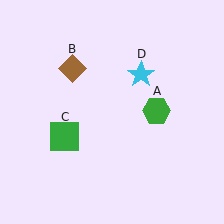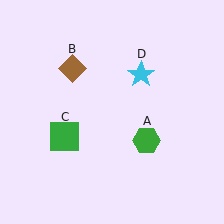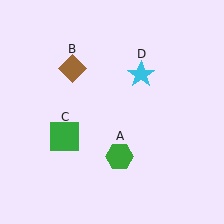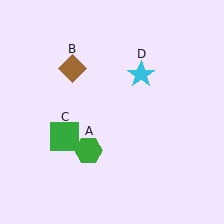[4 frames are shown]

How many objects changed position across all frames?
1 object changed position: green hexagon (object A).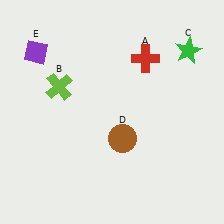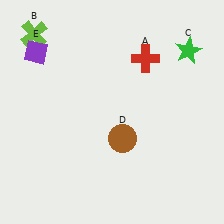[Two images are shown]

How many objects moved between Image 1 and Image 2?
1 object moved between the two images.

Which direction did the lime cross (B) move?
The lime cross (B) moved up.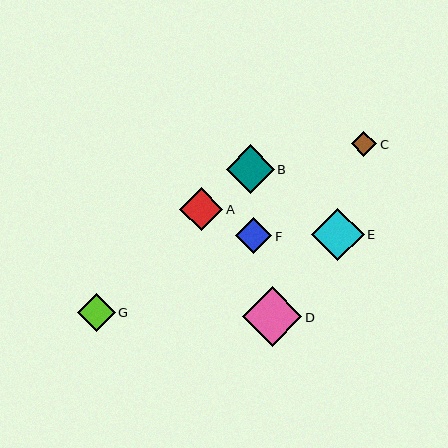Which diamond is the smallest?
Diamond C is the smallest with a size of approximately 25 pixels.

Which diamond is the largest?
Diamond D is the largest with a size of approximately 59 pixels.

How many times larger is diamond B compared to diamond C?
Diamond B is approximately 1.9 times the size of diamond C.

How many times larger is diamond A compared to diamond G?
Diamond A is approximately 1.1 times the size of diamond G.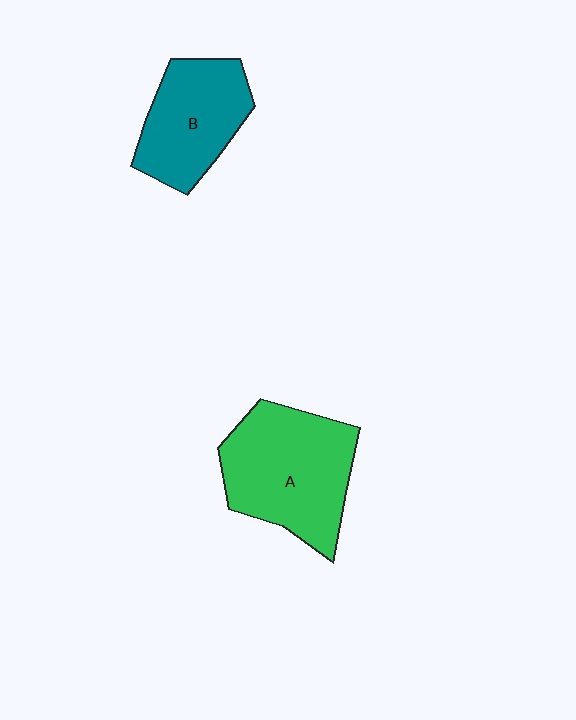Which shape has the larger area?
Shape A (green).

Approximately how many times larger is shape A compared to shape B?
Approximately 1.4 times.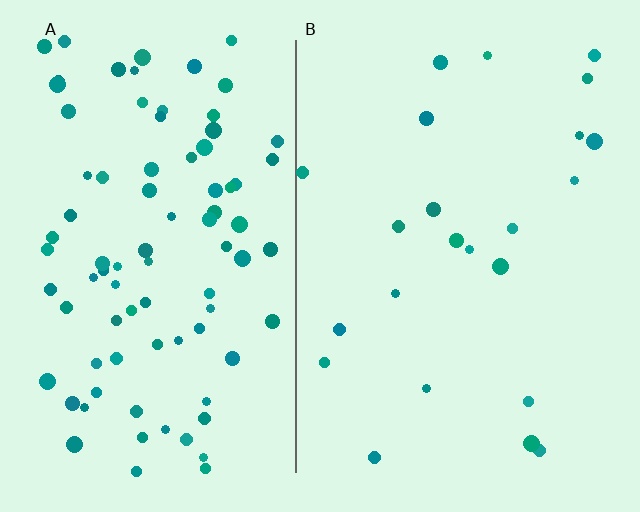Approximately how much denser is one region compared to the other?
Approximately 3.8× — region A over region B.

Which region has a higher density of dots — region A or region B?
A (the left).